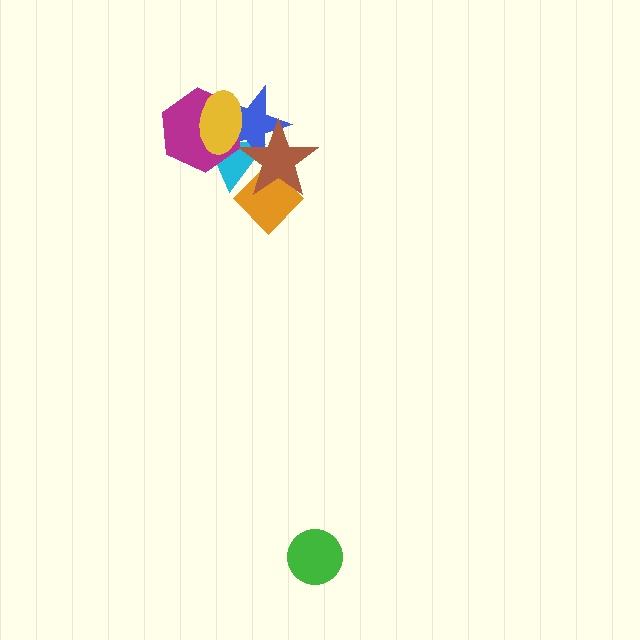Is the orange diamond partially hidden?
Yes, it is partially covered by another shape.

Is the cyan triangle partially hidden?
Yes, it is partially covered by another shape.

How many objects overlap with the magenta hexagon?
3 objects overlap with the magenta hexagon.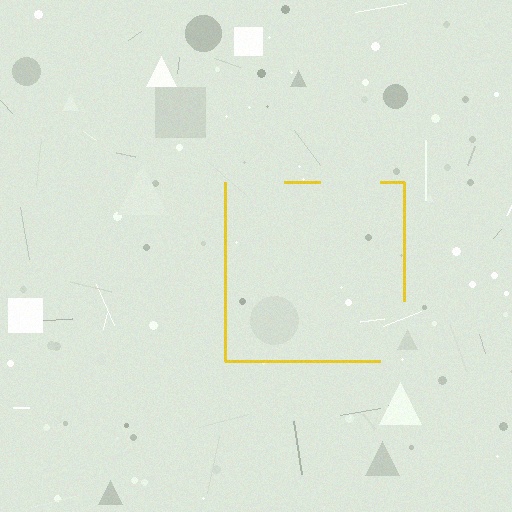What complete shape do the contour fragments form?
The contour fragments form a square.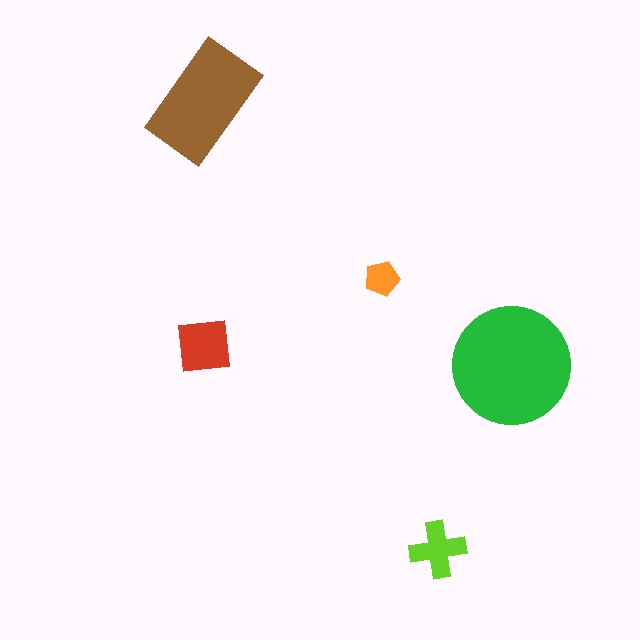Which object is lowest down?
The lime cross is bottommost.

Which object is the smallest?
The orange pentagon.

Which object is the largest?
The green circle.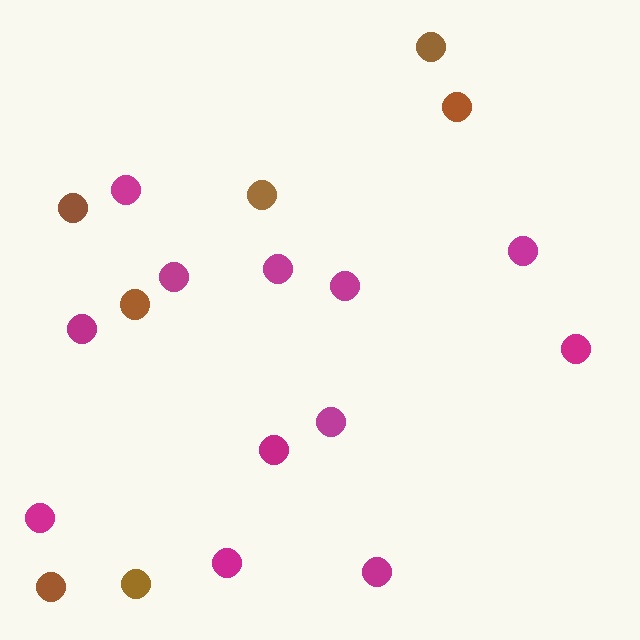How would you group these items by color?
There are 2 groups: one group of magenta circles (12) and one group of brown circles (7).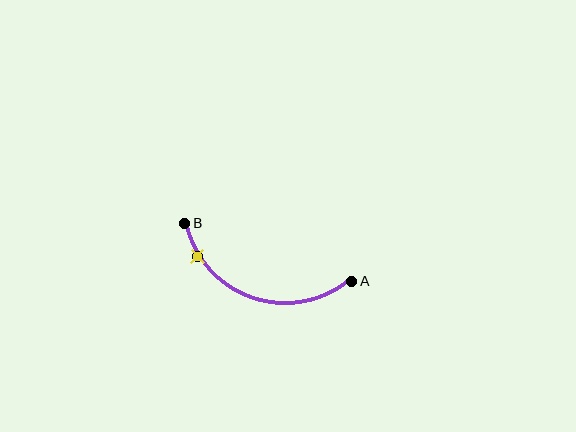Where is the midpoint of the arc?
The arc midpoint is the point on the curve farthest from the straight line joining A and B. It sits below that line.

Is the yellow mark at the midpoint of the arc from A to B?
No. The yellow mark lies on the arc but is closer to endpoint B. The arc midpoint would be at the point on the curve equidistant along the arc from both A and B.